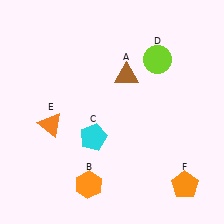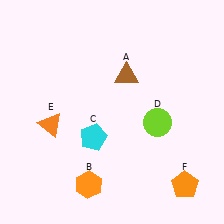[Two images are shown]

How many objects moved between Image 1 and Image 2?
1 object moved between the two images.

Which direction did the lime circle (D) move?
The lime circle (D) moved down.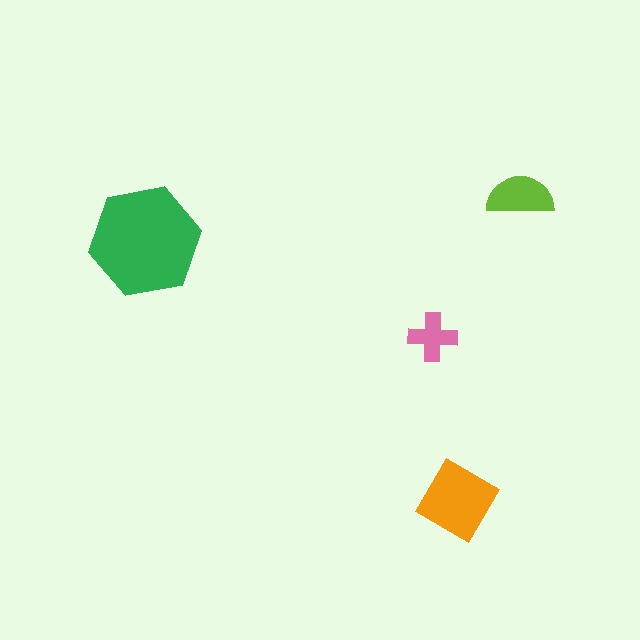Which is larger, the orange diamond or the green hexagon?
The green hexagon.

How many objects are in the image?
There are 4 objects in the image.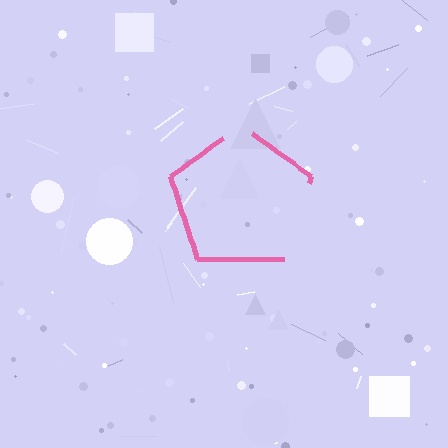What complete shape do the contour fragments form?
The contour fragments form a pentagon.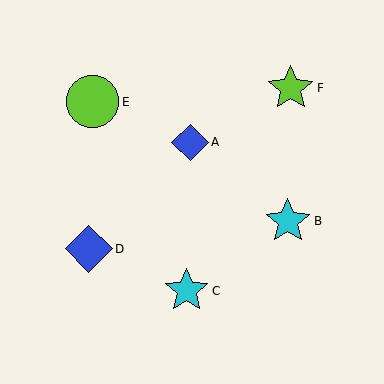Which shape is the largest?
The lime circle (labeled E) is the largest.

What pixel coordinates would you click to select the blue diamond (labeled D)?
Click at (89, 249) to select the blue diamond D.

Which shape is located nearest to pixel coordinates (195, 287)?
The cyan star (labeled C) at (187, 291) is nearest to that location.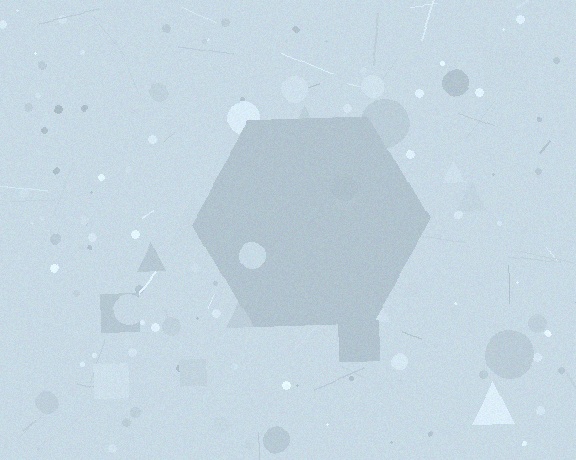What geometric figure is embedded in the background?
A hexagon is embedded in the background.